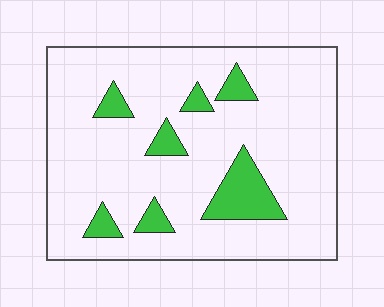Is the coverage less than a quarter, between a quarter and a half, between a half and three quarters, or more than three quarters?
Less than a quarter.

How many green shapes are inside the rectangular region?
7.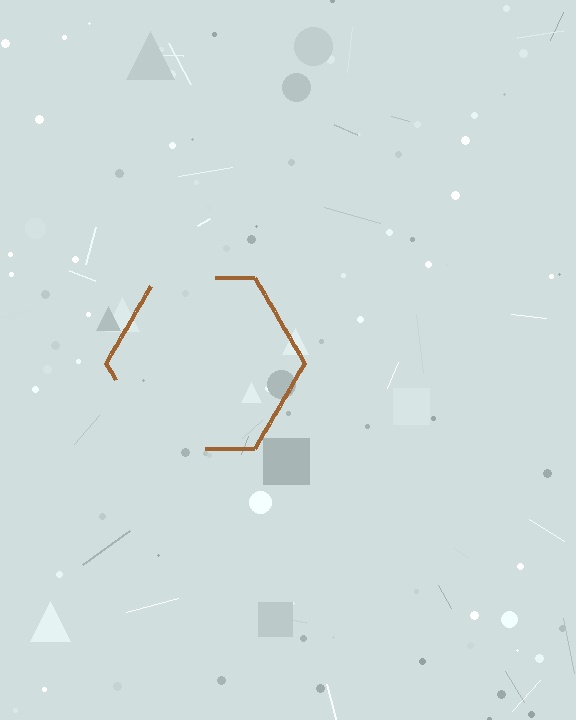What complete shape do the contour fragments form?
The contour fragments form a hexagon.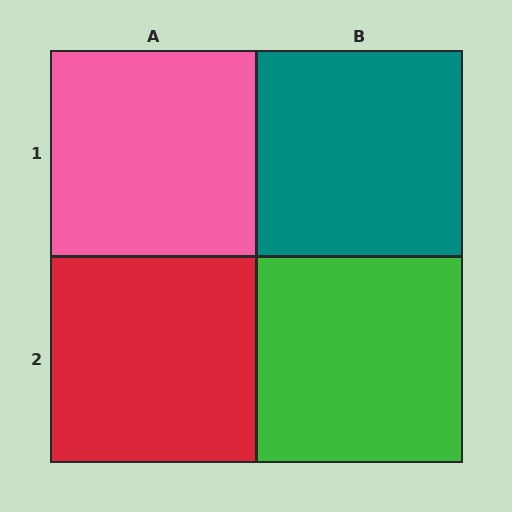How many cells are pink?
1 cell is pink.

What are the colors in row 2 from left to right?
Red, green.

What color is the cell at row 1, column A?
Pink.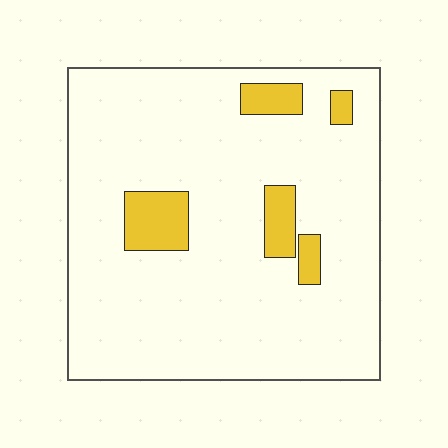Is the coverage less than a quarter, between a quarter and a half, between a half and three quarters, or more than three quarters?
Less than a quarter.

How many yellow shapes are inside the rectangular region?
5.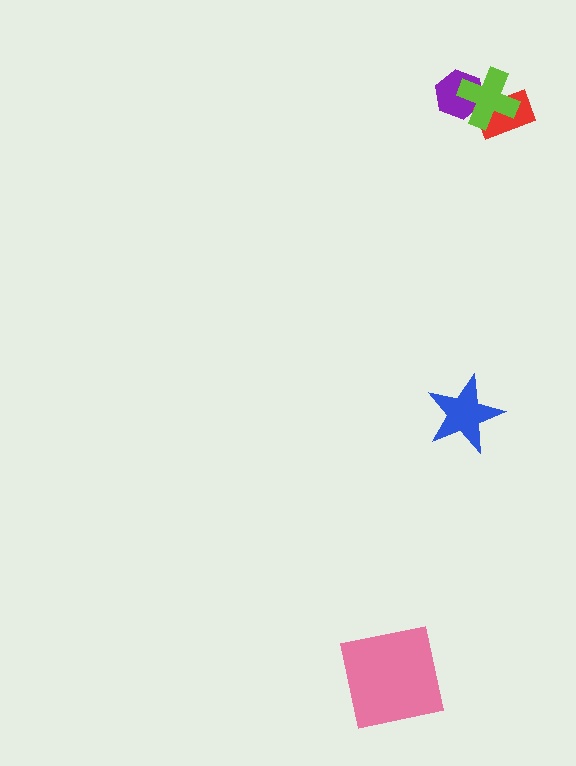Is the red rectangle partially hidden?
Yes, it is partially covered by another shape.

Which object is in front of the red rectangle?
The lime cross is in front of the red rectangle.